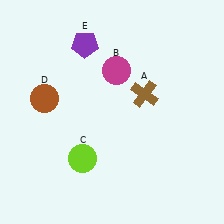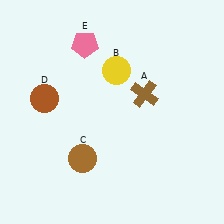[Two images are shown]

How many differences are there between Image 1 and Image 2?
There are 3 differences between the two images.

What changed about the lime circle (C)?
In Image 1, C is lime. In Image 2, it changed to brown.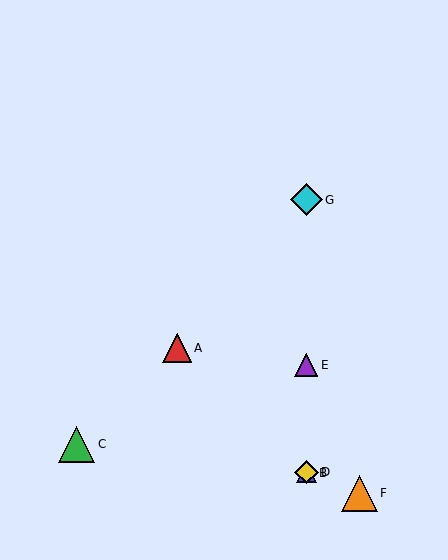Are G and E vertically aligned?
Yes, both are at x≈306.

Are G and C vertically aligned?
No, G is at x≈306 and C is at x≈76.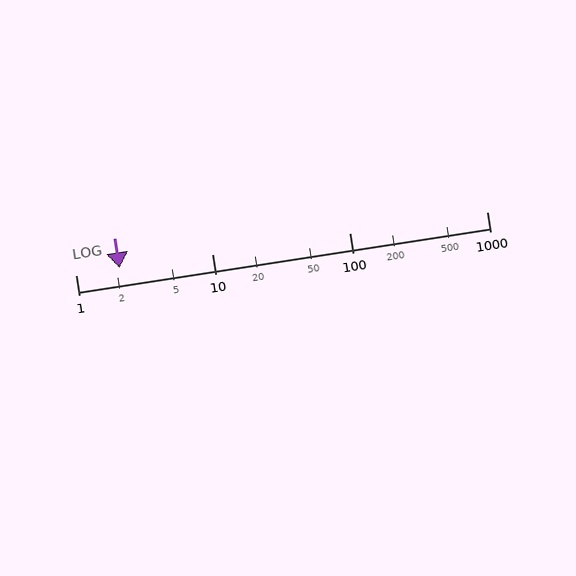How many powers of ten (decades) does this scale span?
The scale spans 3 decades, from 1 to 1000.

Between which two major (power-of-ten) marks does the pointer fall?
The pointer is between 1 and 10.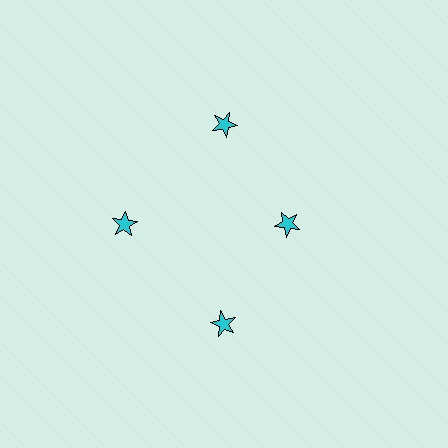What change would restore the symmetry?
The symmetry would be restored by moving it outward, back onto the ring so that all 4 stars sit at equal angles and equal distance from the center.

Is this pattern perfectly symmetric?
No. The 4 cyan stars are arranged in a ring, but one element near the 3 o'clock position is pulled inward toward the center, breaking the 4-fold rotational symmetry.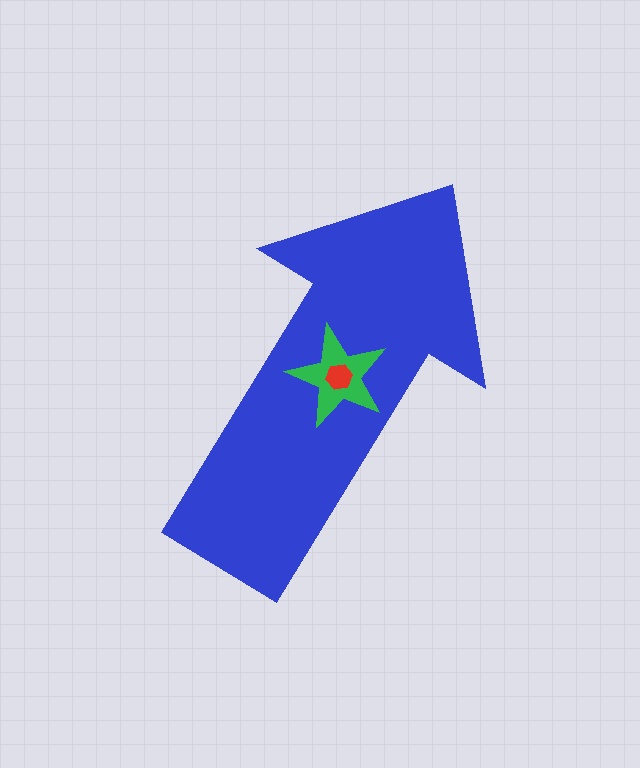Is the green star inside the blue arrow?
Yes.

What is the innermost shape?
The red hexagon.